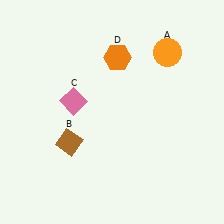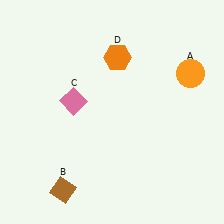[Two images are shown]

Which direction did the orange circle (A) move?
The orange circle (A) moved right.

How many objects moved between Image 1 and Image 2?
2 objects moved between the two images.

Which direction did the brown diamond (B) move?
The brown diamond (B) moved down.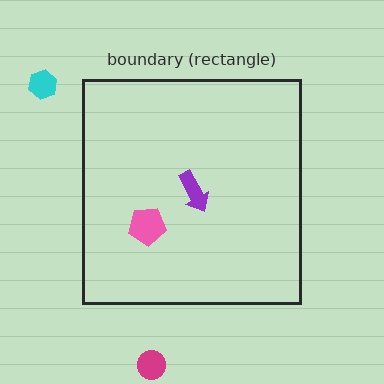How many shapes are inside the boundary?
2 inside, 2 outside.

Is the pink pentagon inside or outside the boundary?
Inside.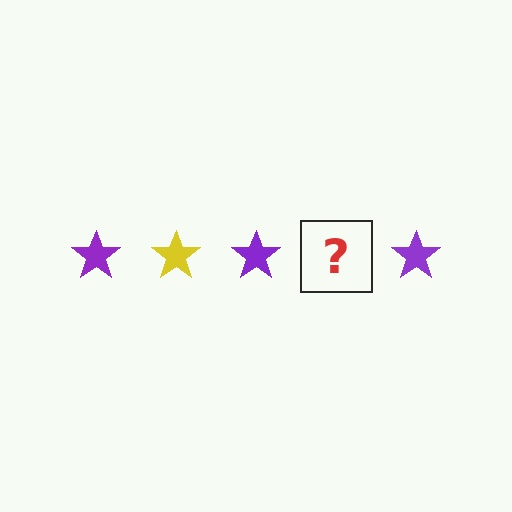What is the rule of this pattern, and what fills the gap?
The rule is that the pattern cycles through purple, yellow stars. The gap should be filled with a yellow star.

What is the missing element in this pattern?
The missing element is a yellow star.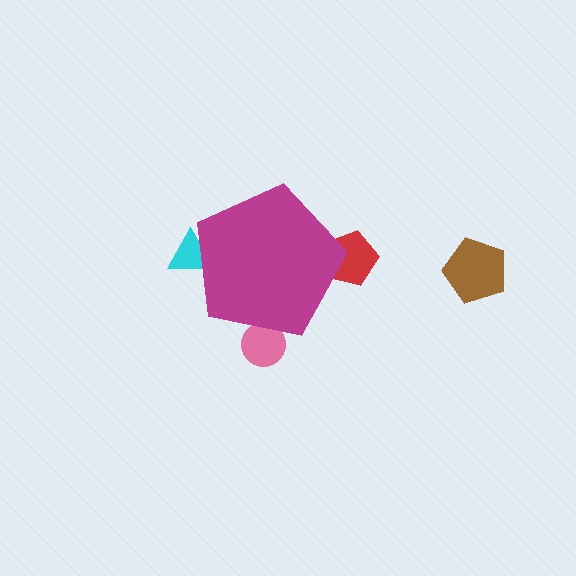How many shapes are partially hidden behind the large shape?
3 shapes are partially hidden.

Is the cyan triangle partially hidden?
Yes, the cyan triangle is partially hidden behind the magenta pentagon.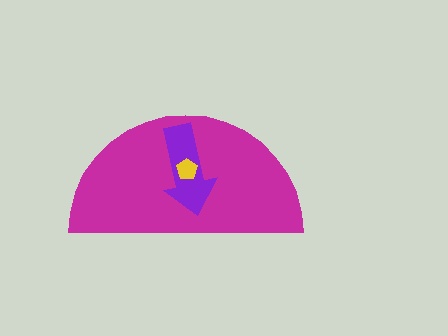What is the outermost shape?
The magenta semicircle.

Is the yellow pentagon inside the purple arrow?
Yes.